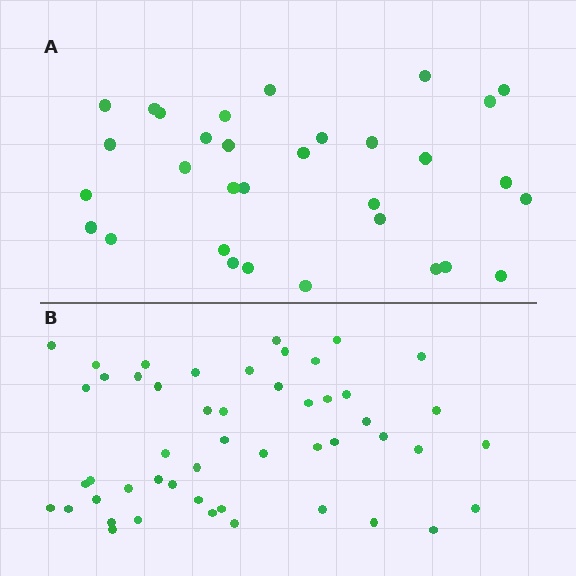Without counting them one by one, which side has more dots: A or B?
Region B (the bottom region) has more dots.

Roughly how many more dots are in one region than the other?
Region B has approximately 20 more dots than region A.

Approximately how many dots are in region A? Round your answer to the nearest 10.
About 30 dots. (The exact count is 32, which rounds to 30.)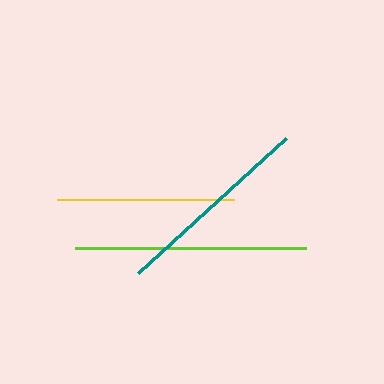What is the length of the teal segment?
The teal segment is approximately 200 pixels long.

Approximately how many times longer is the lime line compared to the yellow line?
The lime line is approximately 1.3 times the length of the yellow line.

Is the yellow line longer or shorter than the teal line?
The teal line is longer than the yellow line.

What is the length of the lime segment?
The lime segment is approximately 232 pixels long.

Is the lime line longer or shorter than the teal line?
The lime line is longer than the teal line.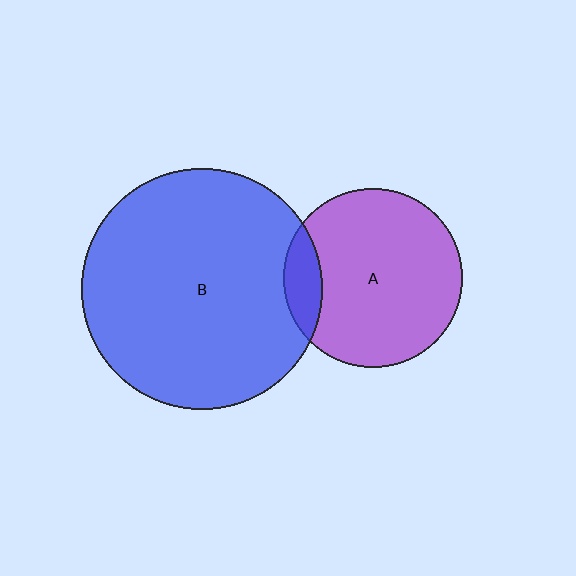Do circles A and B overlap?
Yes.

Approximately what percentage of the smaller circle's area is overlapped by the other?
Approximately 15%.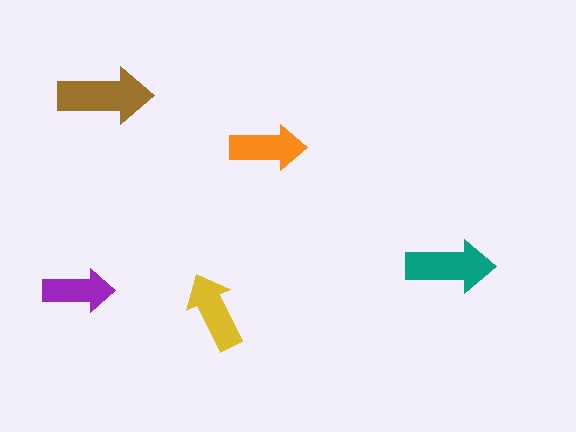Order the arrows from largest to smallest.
the brown one, the teal one, the yellow one, the orange one, the purple one.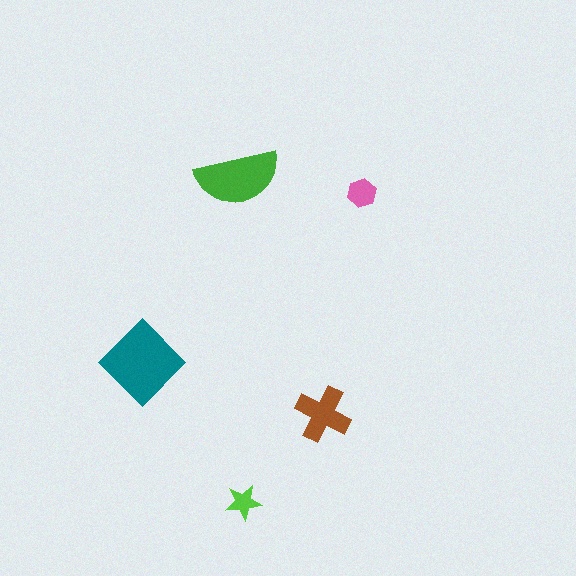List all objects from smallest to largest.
The lime star, the pink hexagon, the brown cross, the green semicircle, the teal diamond.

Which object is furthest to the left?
The teal diamond is leftmost.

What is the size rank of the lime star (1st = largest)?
5th.